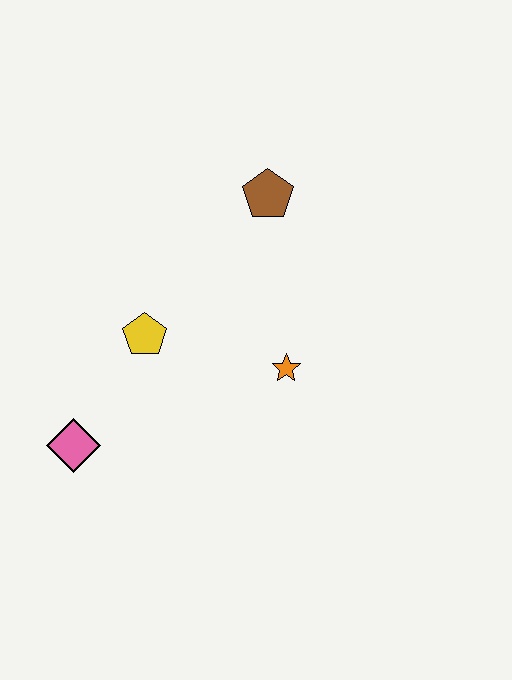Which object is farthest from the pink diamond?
The brown pentagon is farthest from the pink diamond.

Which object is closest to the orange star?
The yellow pentagon is closest to the orange star.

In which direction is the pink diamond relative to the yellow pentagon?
The pink diamond is below the yellow pentagon.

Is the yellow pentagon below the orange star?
No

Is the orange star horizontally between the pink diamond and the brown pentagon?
No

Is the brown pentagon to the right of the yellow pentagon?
Yes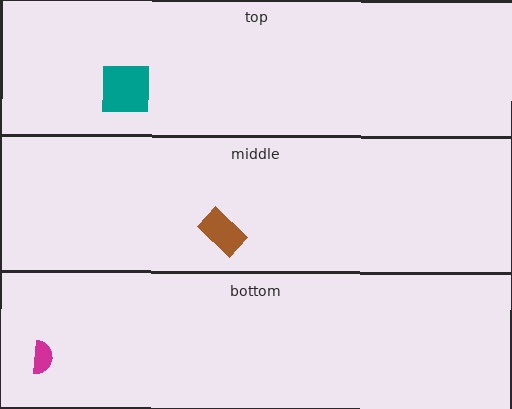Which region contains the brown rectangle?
The middle region.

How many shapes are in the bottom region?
1.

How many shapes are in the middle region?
1.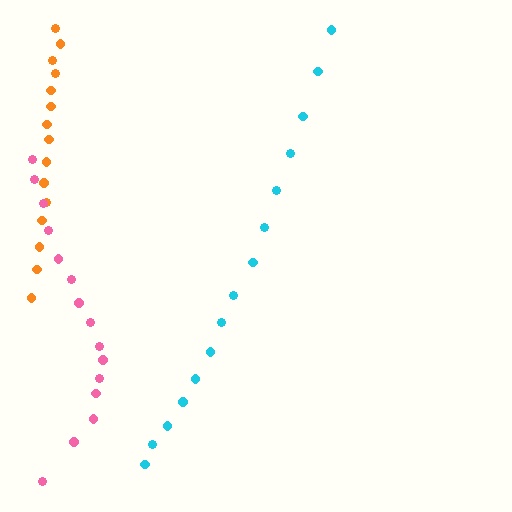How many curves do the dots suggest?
There are 3 distinct paths.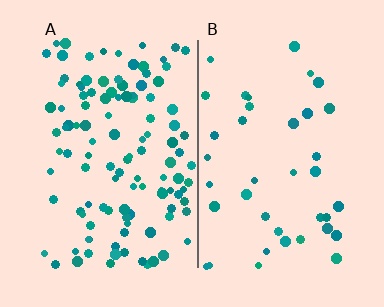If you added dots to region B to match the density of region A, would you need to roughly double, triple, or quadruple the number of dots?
Approximately triple.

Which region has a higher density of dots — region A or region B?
A (the left).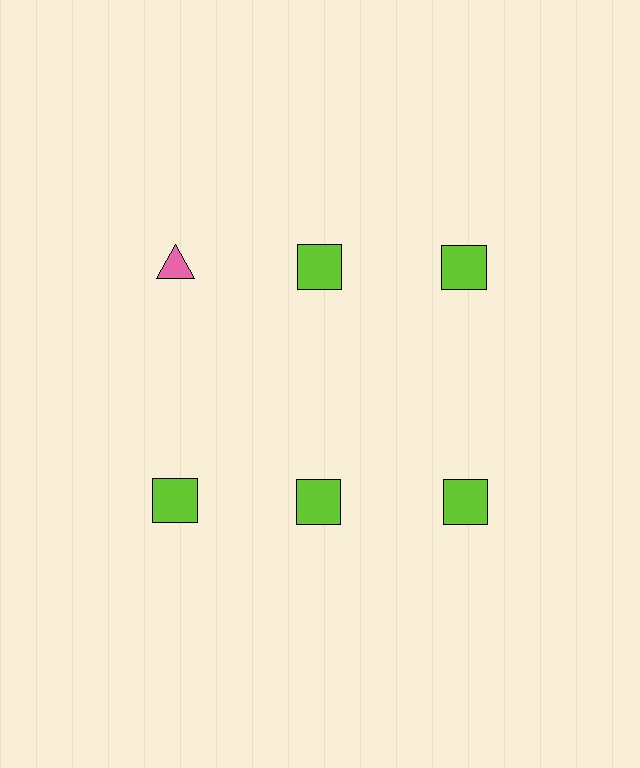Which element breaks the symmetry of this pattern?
The pink triangle in the top row, leftmost column breaks the symmetry. All other shapes are lime squares.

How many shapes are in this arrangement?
There are 6 shapes arranged in a grid pattern.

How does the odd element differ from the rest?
It differs in both color (pink instead of lime) and shape (triangle instead of square).